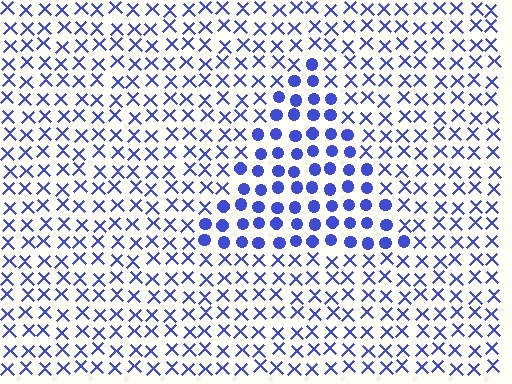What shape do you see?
I see a triangle.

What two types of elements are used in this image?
The image uses circles inside the triangle region and X marks outside it.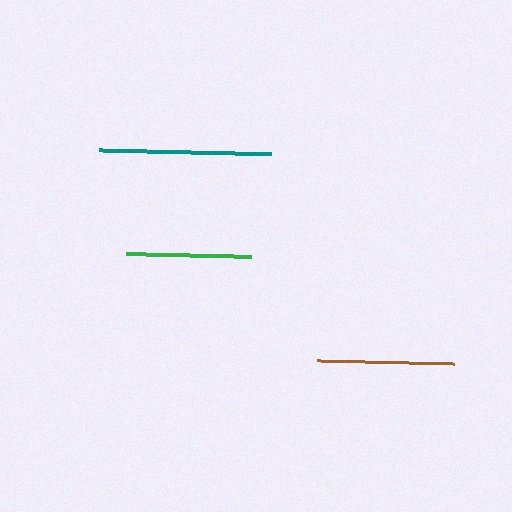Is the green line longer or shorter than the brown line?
The brown line is longer than the green line.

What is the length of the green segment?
The green segment is approximately 124 pixels long.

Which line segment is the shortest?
The green line is the shortest at approximately 124 pixels.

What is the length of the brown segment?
The brown segment is approximately 137 pixels long.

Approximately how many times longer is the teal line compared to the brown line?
The teal line is approximately 1.2 times the length of the brown line.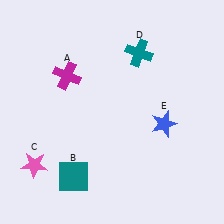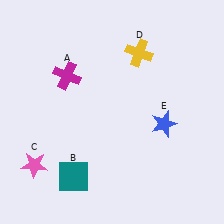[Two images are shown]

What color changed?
The cross (D) changed from teal in Image 1 to yellow in Image 2.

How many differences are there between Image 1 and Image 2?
There is 1 difference between the two images.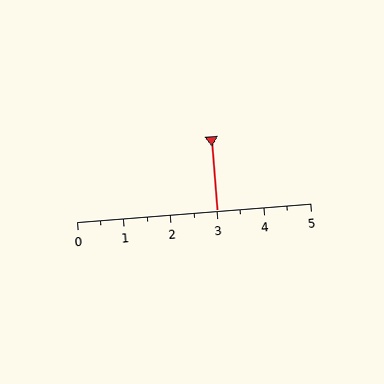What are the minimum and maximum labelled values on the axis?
The axis runs from 0 to 5.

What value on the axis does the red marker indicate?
The marker indicates approximately 3.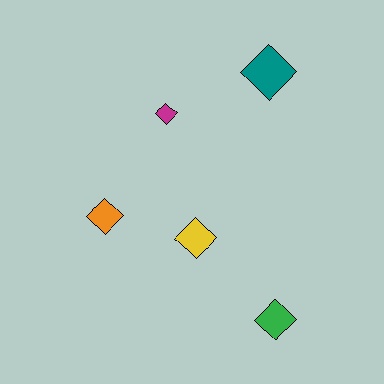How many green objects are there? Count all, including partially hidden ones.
There is 1 green object.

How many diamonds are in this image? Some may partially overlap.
There are 5 diamonds.